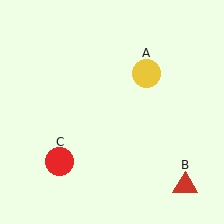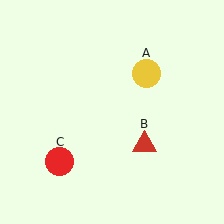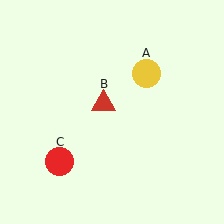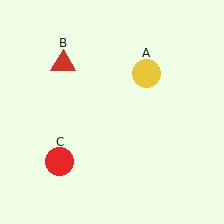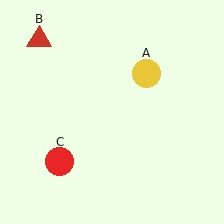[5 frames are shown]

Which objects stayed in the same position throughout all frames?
Yellow circle (object A) and red circle (object C) remained stationary.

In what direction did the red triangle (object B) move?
The red triangle (object B) moved up and to the left.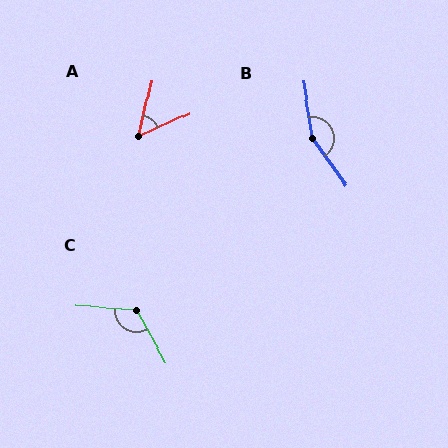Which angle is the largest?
B, at approximately 154 degrees.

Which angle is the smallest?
A, at approximately 53 degrees.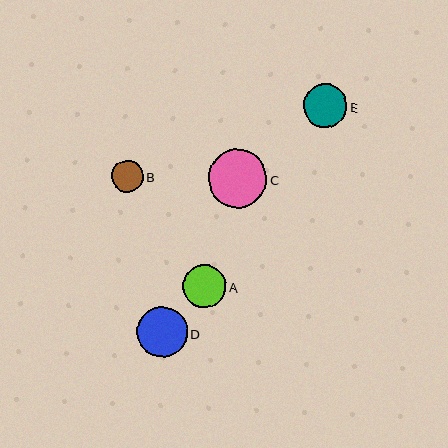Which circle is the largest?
Circle C is the largest with a size of approximately 59 pixels.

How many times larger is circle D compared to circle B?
Circle D is approximately 1.6 times the size of circle B.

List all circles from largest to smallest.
From largest to smallest: C, D, E, A, B.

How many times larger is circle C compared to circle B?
Circle C is approximately 1.9 times the size of circle B.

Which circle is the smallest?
Circle B is the smallest with a size of approximately 32 pixels.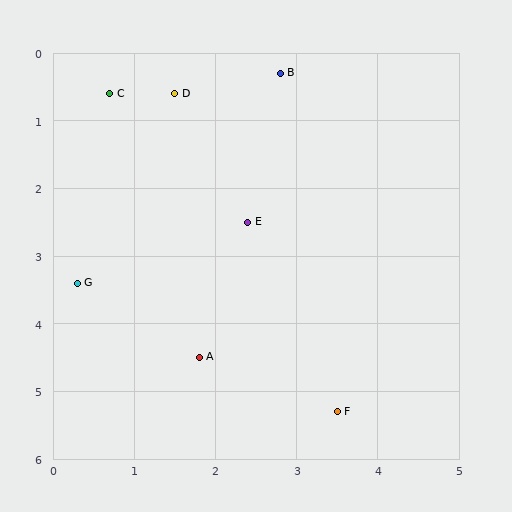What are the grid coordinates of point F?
Point F is at approximately (3.5, 5.3).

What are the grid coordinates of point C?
Point C is at approximately (0.7, 0.6).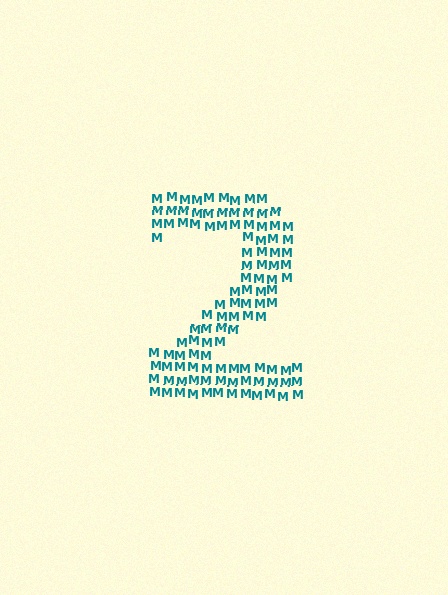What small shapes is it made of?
It is made of small letter M's.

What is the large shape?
The large shape is the digit 2.